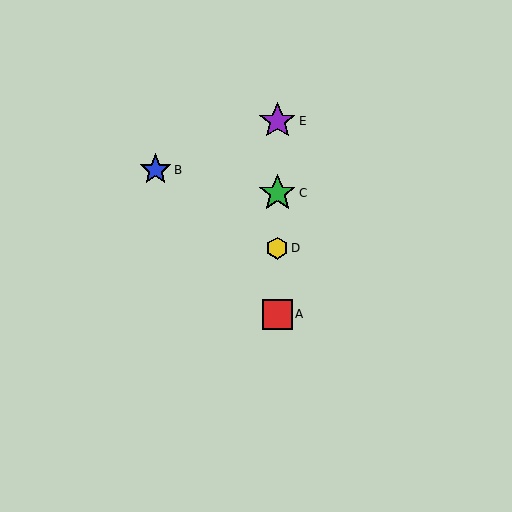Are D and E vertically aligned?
Yes, both are at x≈277.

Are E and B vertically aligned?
No, E is at x≈277 and B is at x≈155.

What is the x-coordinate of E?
Object E is at x≈277.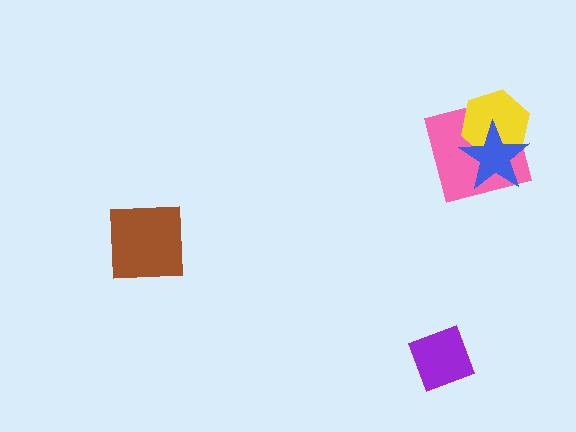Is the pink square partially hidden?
Yes, it is partially covered by another shape.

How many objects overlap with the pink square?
2 objects overlap with the pink square.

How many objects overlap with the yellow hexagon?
2 objects overlap with the yellow hexagon.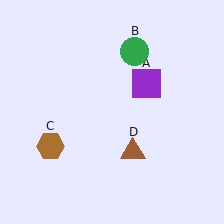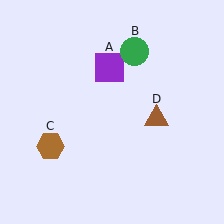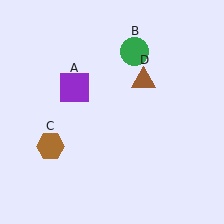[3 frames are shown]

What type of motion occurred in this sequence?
The purple square (object A), brown triangle (object D) rotated counterclockwise around the center of the scene.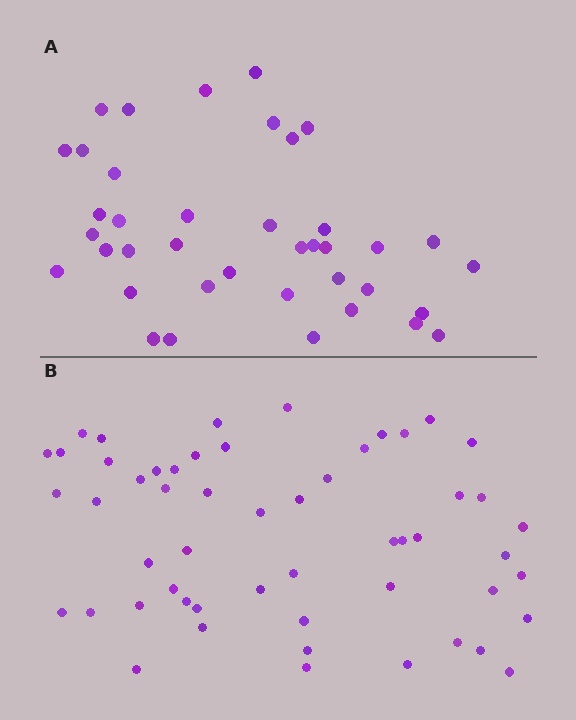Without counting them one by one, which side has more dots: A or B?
Region B (the bottom region) has more dots.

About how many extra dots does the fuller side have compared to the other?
Region B has approximately 15 more dots than region A.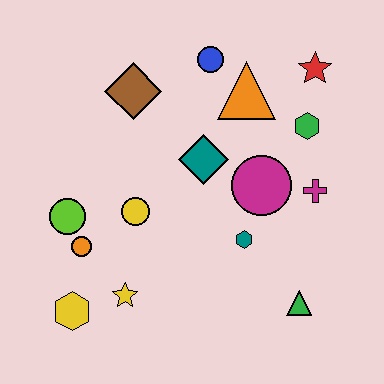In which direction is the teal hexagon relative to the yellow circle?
The teal hexagon is to the right of the yellow circle.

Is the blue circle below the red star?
No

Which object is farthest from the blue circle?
The yellow hexagon is farthest from the blue circle.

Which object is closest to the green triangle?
The teal hexagon is closest to the green triangle.